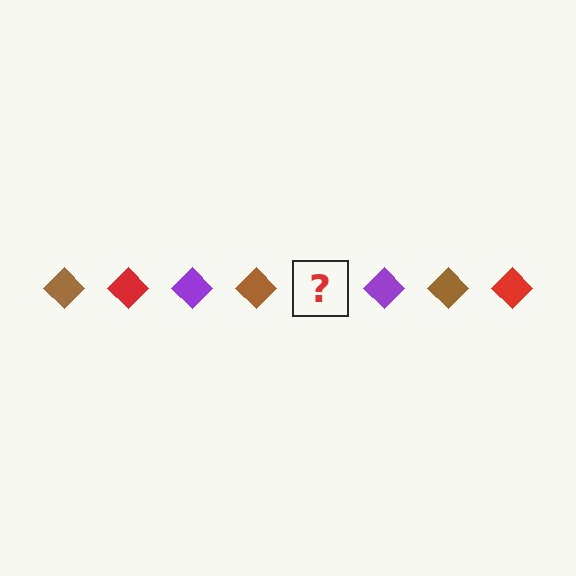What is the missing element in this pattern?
The missing element is a red diamond.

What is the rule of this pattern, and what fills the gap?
The rule is that the pattern cycles through brown, red, purple diamonds. The gap should be filled with a red diamond.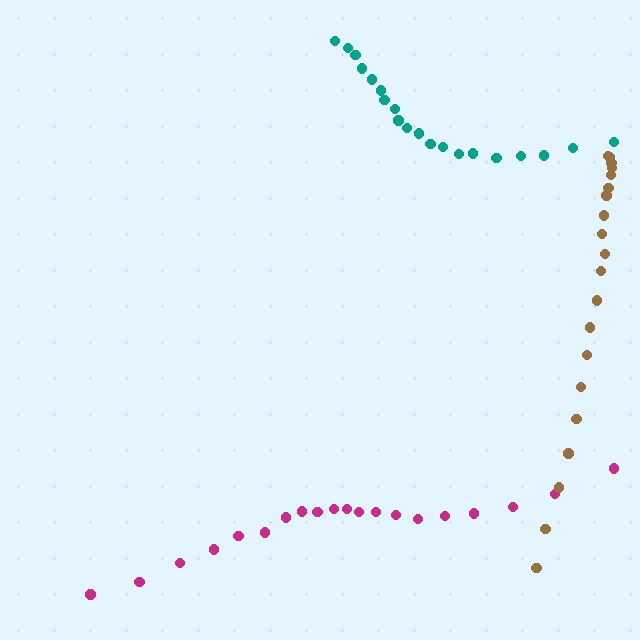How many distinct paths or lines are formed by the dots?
There are 3 distinct paths.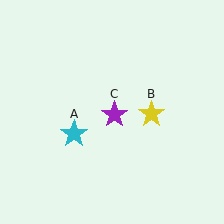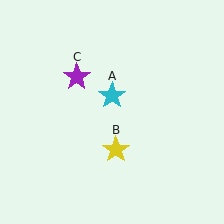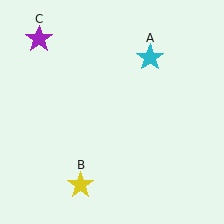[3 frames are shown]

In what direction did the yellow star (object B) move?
The yellow star (object B) moved down and to the left.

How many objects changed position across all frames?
3 objects changed position: cyan star (object A), yellow star (object B), purple star (object C).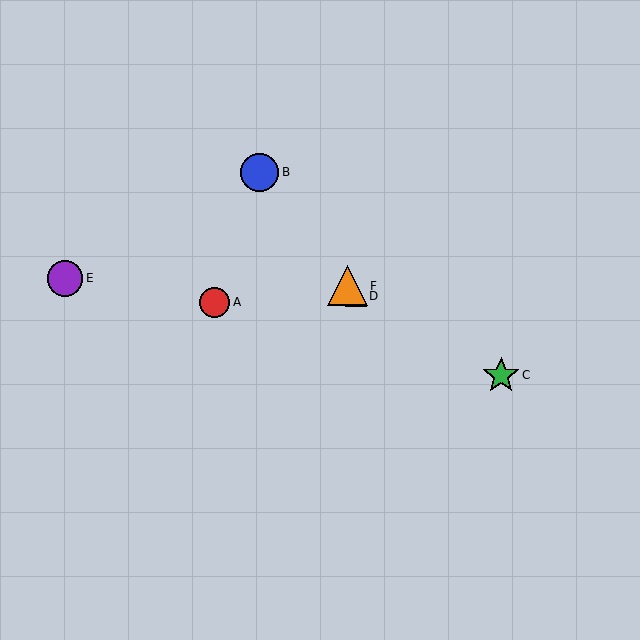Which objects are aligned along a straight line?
Objects B, D, F are aligned along a straight line.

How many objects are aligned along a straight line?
3 objects (B, D, F) are aligned along a straight line.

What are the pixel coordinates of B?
Object B is at (260, 172).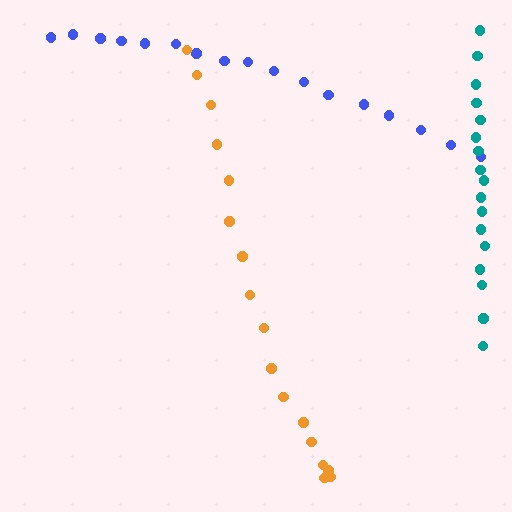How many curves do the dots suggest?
There are 3 distinct paths.